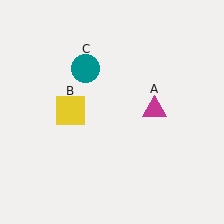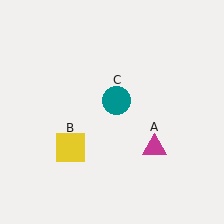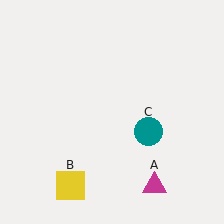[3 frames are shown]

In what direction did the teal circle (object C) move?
The teal circle (object C) moved down and to the right.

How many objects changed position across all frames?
3 objects changed position: magenta triangle (object A), yellow square (object B), teal circle (object C).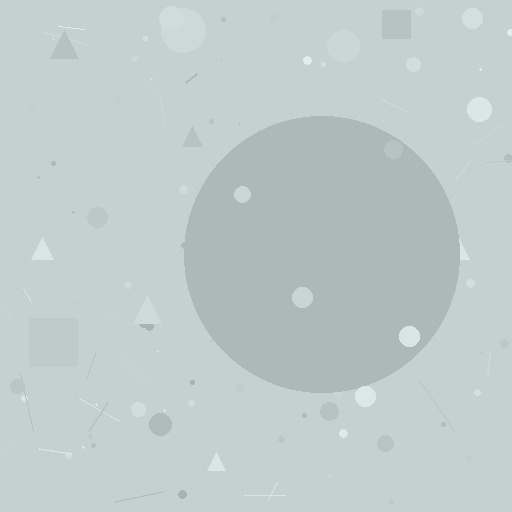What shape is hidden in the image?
A circle is hidden in the image.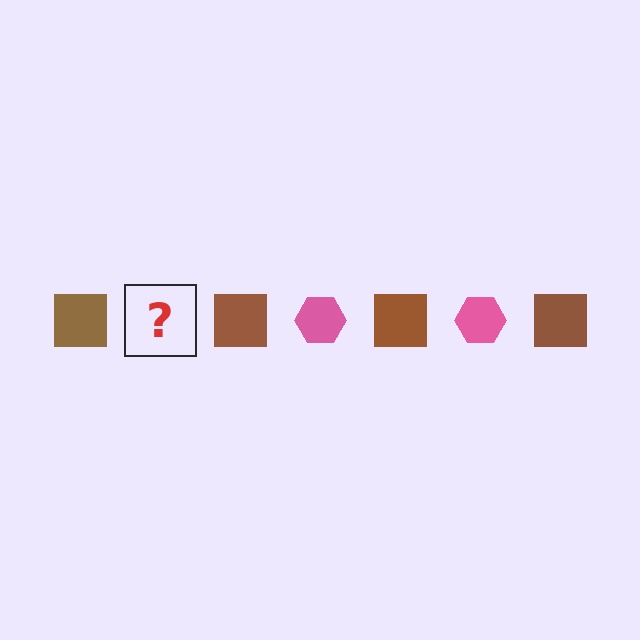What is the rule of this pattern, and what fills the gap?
The rule is that the pattern alternates between brown square and pink hexagon. The gap should be filled with a pink hexagon.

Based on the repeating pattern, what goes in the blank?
The blank should be a pink hexagon.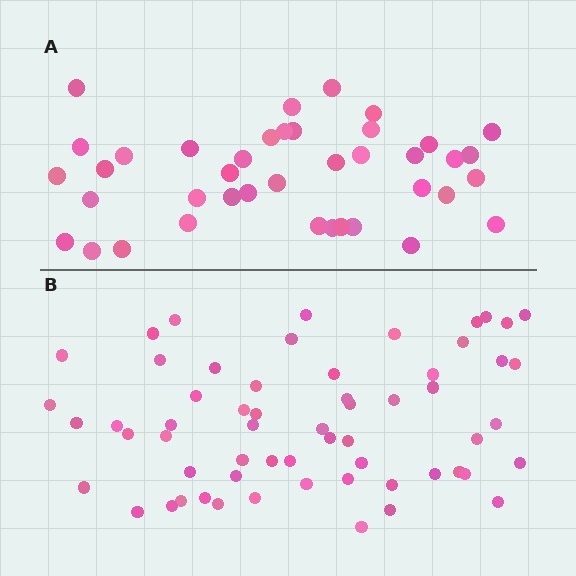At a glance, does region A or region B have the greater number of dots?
Region B (the bottom region) has more dots.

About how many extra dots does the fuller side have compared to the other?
Region B has approximately 20 more dots than region A.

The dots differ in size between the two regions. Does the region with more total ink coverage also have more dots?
No. Region A has more total ink coverage because its dots are larger, but region B actually contains more individual dots. Total area can be misleading — the number of items is what matters here.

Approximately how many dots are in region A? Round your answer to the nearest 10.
About 40 dots.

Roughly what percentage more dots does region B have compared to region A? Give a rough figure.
About 50% more.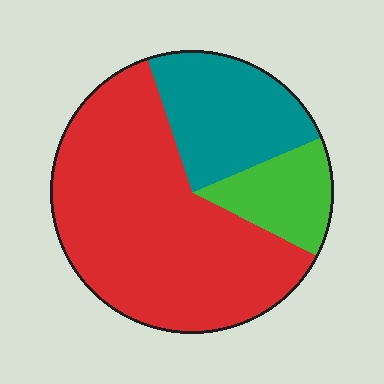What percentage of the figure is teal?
Teal takes up about one quarter (1/4) of the figure.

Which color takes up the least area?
Green, at roughly 15%.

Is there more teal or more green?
Teal.